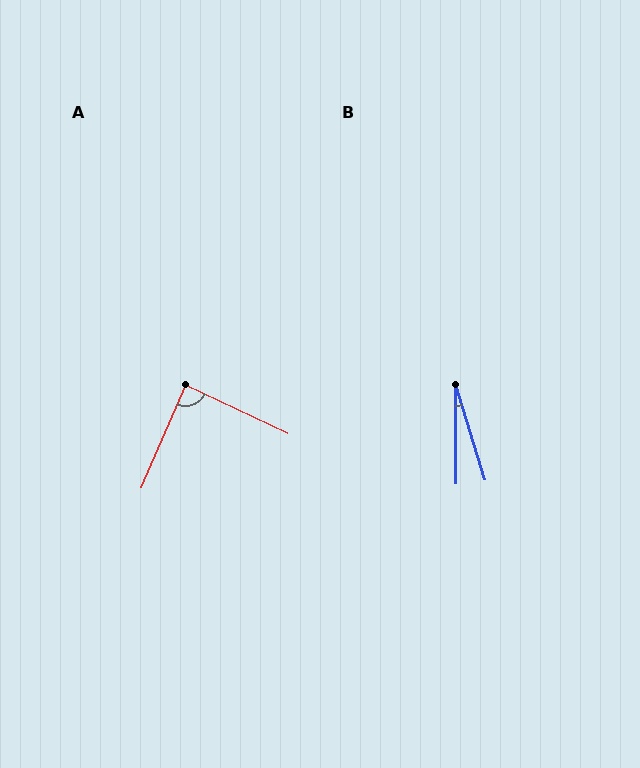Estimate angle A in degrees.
Approximately 88 degrees.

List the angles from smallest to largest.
B (17°), A (88°).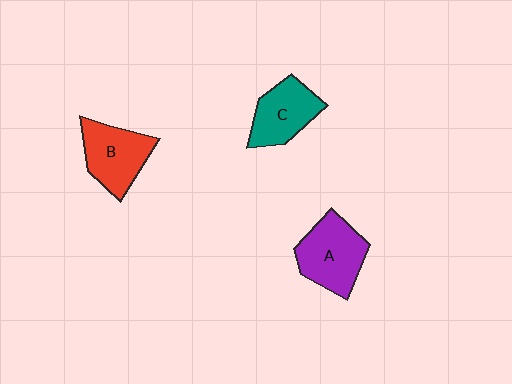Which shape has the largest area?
Shape A (purple).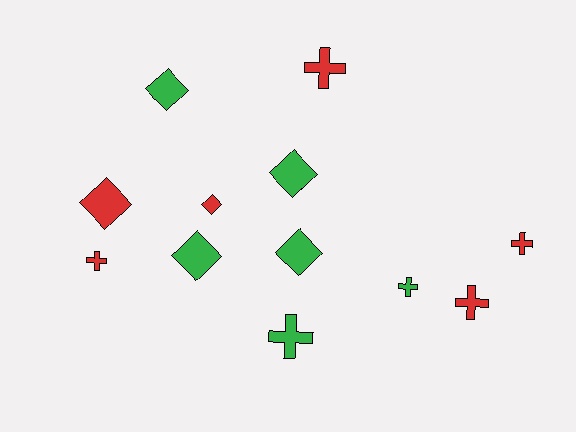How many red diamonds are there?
There are 2 red diamonds.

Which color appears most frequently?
Green, with 6 objects.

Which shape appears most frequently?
Cross, with 6 objects.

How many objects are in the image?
There are 12 objects.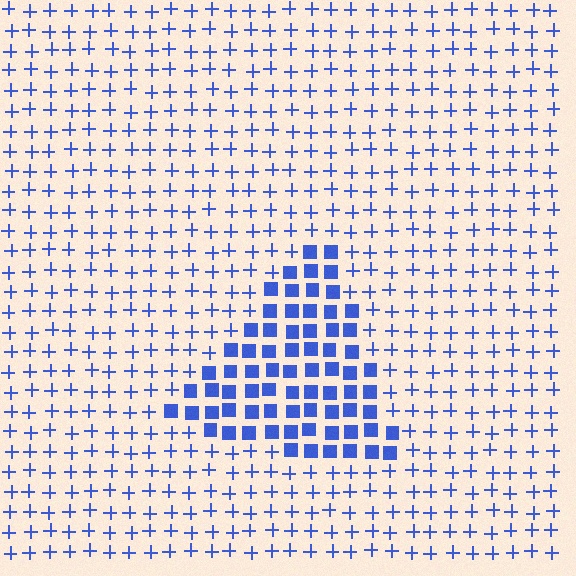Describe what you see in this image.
The image is filled with small blue elements arranged in a uniform grid. A triangle-shaped region contains squares, while the surrounding area contains plus signs. The boundary is defined purely by the change in element shape.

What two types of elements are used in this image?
The image uses squares inside the triangle region and plus signs outside it.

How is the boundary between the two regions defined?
The boundary is defined by a change in element shape: squares inside vs. plus signs outside. All elements share the same color and spacing.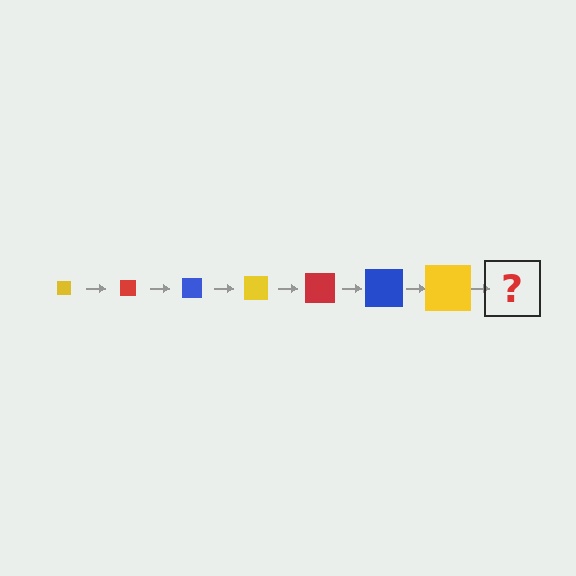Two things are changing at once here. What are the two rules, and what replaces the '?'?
The two rules are that the square grows larger each step and the color cycles through yellow, red, and blue. The '?' should be a red square, larger than the previous one.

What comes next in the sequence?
The next element should be a red square, larger than the previous one.